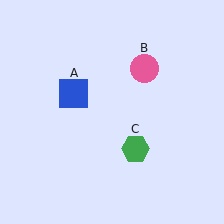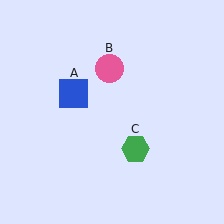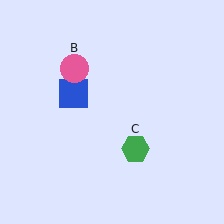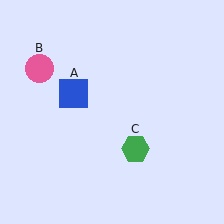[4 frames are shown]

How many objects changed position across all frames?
1 object changed position: pink circle (object B).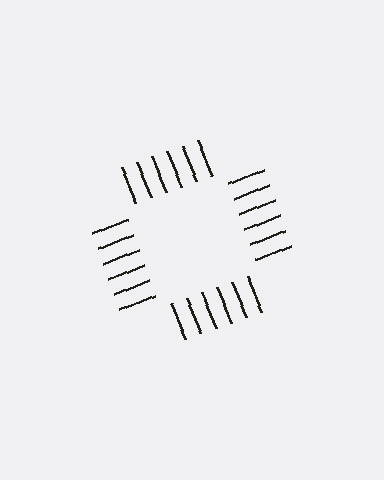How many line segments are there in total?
24 — 6 along each of the 4 edges.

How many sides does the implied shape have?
4 sides — the line-ends trace a square.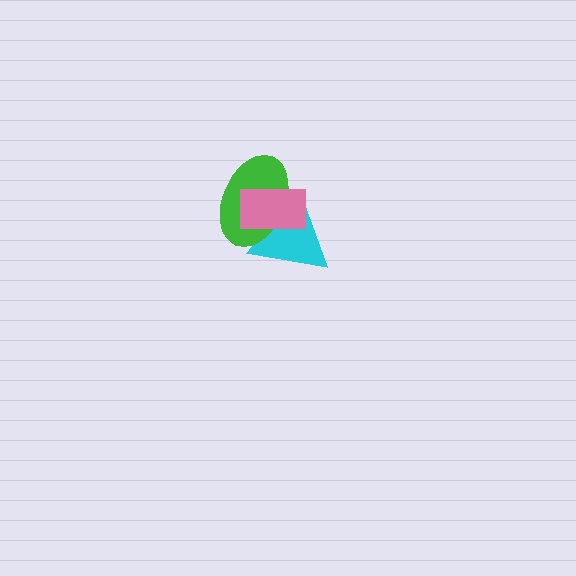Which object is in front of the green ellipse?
The pink rectangle is in front of the green ellipse.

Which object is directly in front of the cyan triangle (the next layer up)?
The green ellipse is directly in front of the cyan triangle.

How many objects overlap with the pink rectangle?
2 objects overlap with the pink rectangle.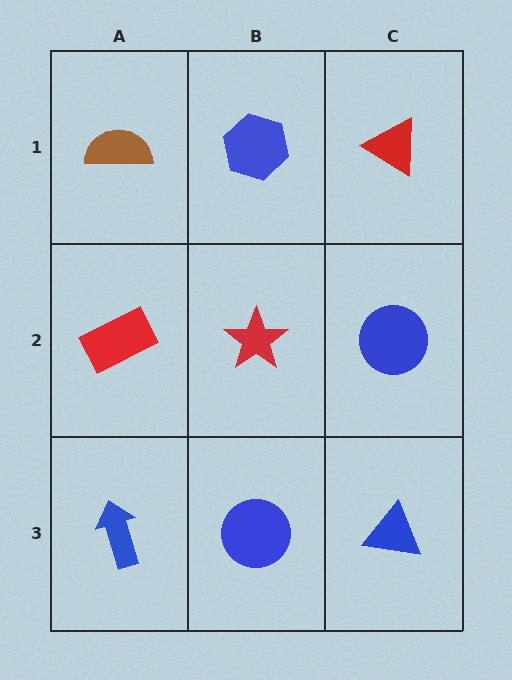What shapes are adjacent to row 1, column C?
A blue circle (row 2, column C), a blue hexagon (row 1, column B).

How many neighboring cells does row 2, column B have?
4.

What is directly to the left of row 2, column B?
A red rectangle.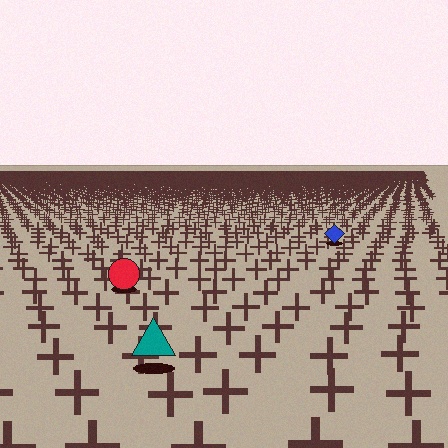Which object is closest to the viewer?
The teal triangle is closest. The texture marks near it are larger and more spread out.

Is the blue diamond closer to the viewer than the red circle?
No. The red circle is closer — you can tell from the texture gradient: the ground texture is coarser near it.